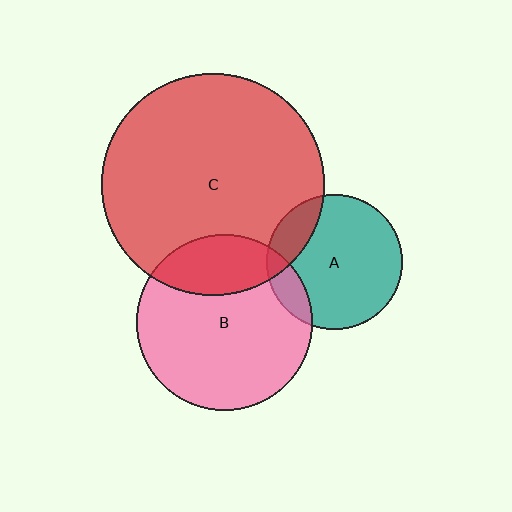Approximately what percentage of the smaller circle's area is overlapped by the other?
Approximately 15%.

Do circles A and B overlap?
Yes.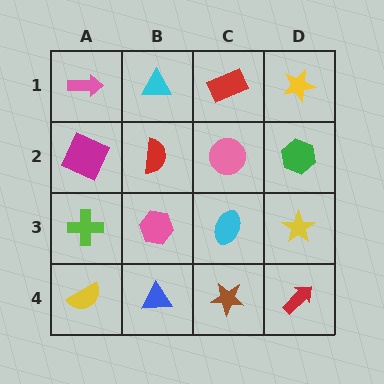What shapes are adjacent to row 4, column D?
A yellow star (row 3, column D), a brown star (row 4, column C).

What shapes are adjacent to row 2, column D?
A yellow star (row 1, column D), a yellow star (row 3, column D), a pink circle (row 2, column C).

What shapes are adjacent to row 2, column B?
A cyan triangle (row 1, column B), a pink hexagon (row 3, column B), a magenta square (row 2, column A), a pink circle (row 2, column C).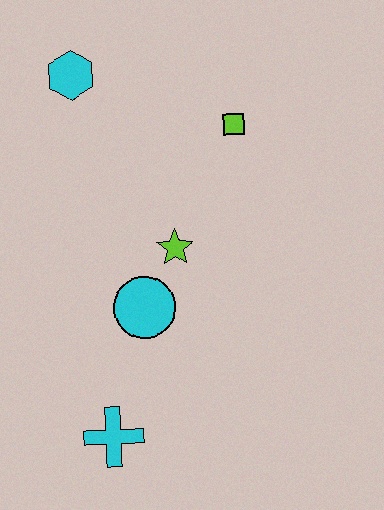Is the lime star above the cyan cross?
Yes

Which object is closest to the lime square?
The lime star is closest to the lime square.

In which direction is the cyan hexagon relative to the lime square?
The cyan hexagon is to the left of the lime square.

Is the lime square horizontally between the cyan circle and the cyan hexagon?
No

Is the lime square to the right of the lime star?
Yes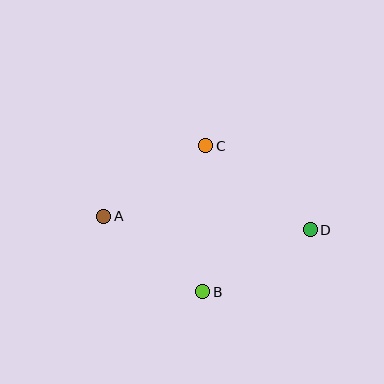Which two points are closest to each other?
Points A and C are closest to each other.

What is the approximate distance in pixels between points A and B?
The distance between A and B is approximately 125 pixels.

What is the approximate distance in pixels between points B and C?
The distance between B and C is approximately 146 pixels.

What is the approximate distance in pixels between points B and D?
The distance between B and D is approximately 124 pixels.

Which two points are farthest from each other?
Points A and D are farthest from each other.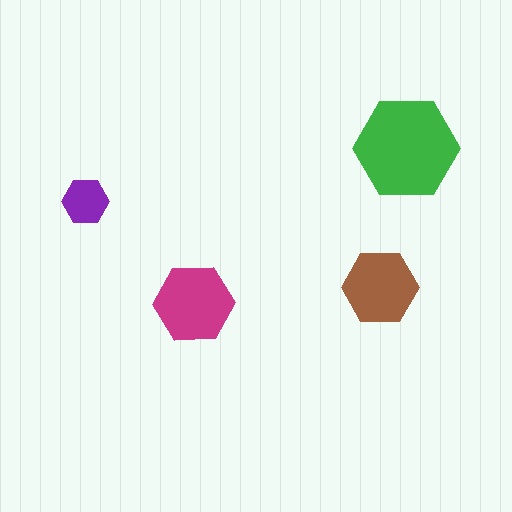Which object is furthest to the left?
The purple hexagon is leftmost.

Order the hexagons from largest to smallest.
the green one, the magenta one, the brown one, the purple one.